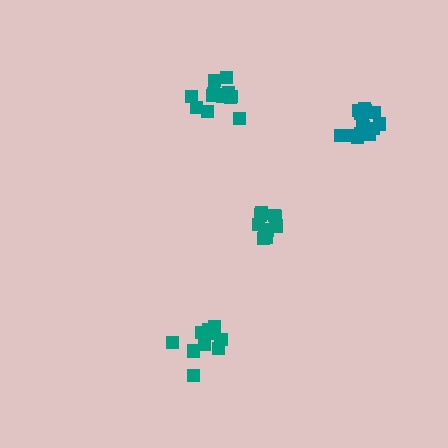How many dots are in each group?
Group 1: 13 dots, Group 2: 15 dots, Group 3: 14 dots, Group 4: 11 dots (53 total).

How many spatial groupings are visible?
There are 4 spatial groupings.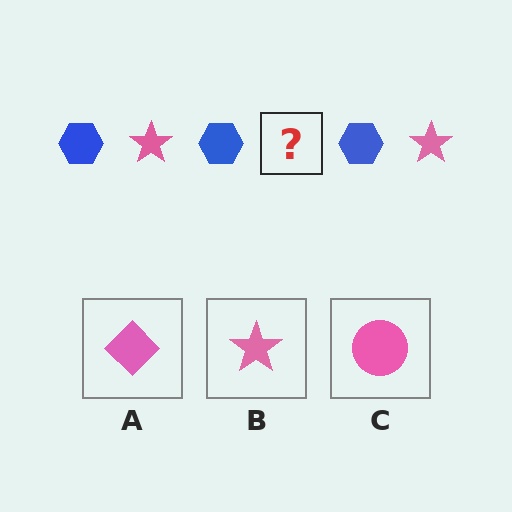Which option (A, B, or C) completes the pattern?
B.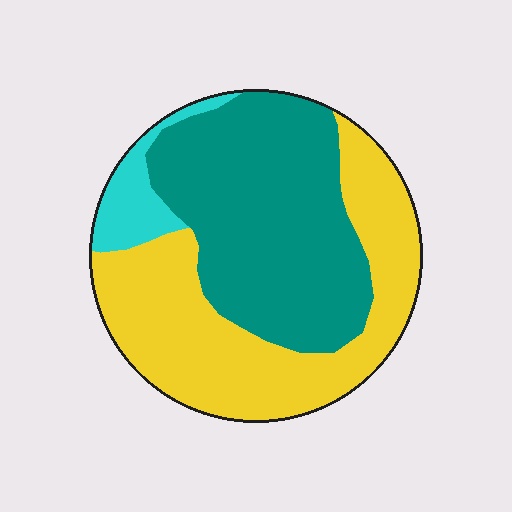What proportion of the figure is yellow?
Yellow takes up between a quarter and a half of the figure.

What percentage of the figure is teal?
Teal covers roughly 45% of the figure.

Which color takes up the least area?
Cyan, at roughly 10%.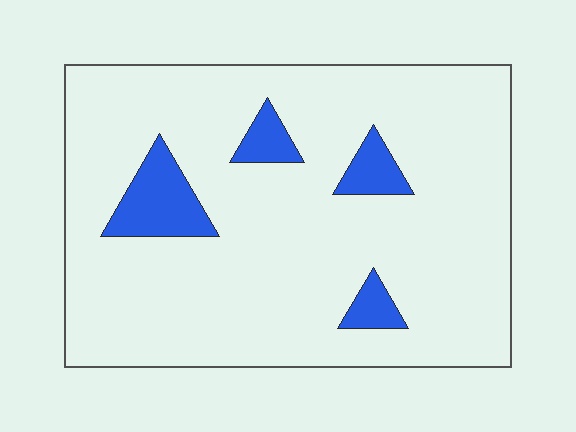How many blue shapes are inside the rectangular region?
4.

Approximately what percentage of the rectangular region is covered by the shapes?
Approximately 10%.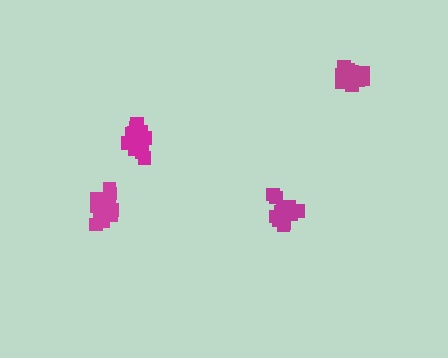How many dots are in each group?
Group 1: 13 dots, Group 2: 19 dots, Group 3: 19 dots, Group 4: 14 dots (65 total).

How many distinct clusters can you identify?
There are 4 distinct clusters.